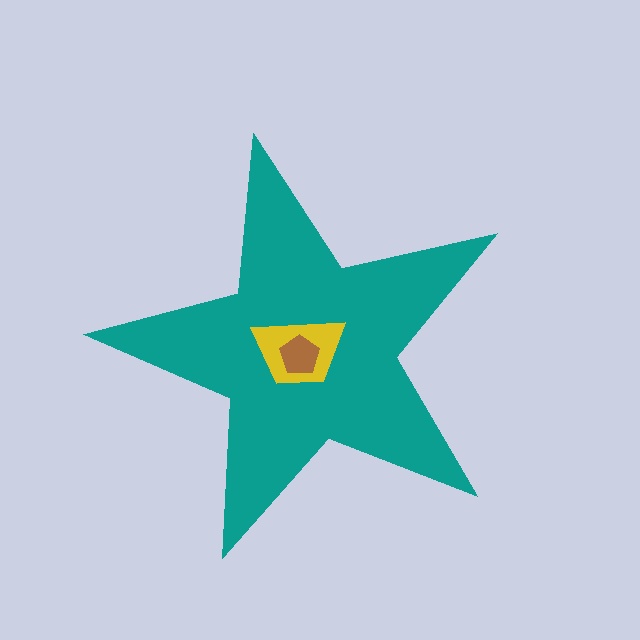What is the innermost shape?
The brown pentagon.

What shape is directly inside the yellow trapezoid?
The brown pentagon.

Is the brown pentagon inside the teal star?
Yes.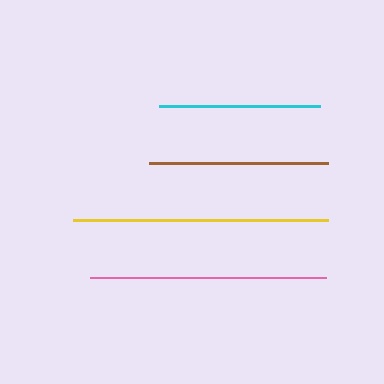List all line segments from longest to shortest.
From longest to shortest: yellow, pink, brown, cyan.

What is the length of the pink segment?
The pink segment is approximately 236 pixels long.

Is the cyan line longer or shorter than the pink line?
The pink line is longer than the cyan line.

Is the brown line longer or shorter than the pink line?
The pink line is longer than the brown line.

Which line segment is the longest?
The yellow line is the longest at approximately 256 pixels.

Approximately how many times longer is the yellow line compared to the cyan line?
The yellow line is approximately 1.6 times the length of the cyan line.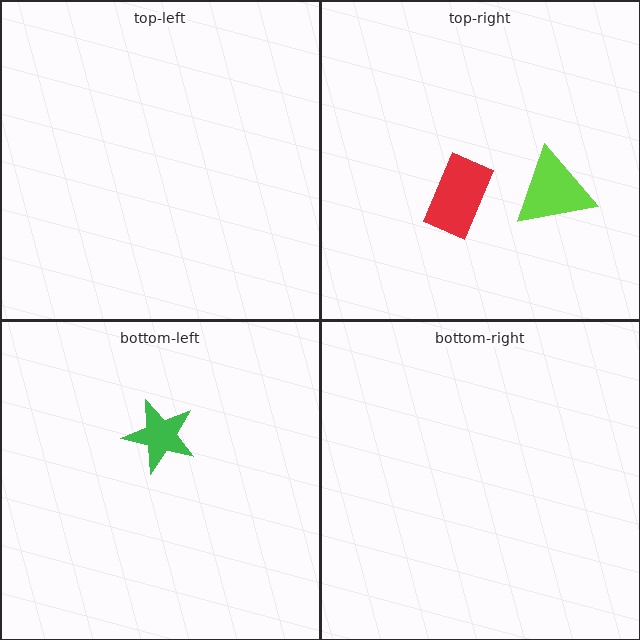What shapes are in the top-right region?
The red rectangle, the lime triangle.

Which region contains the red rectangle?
The top-right region.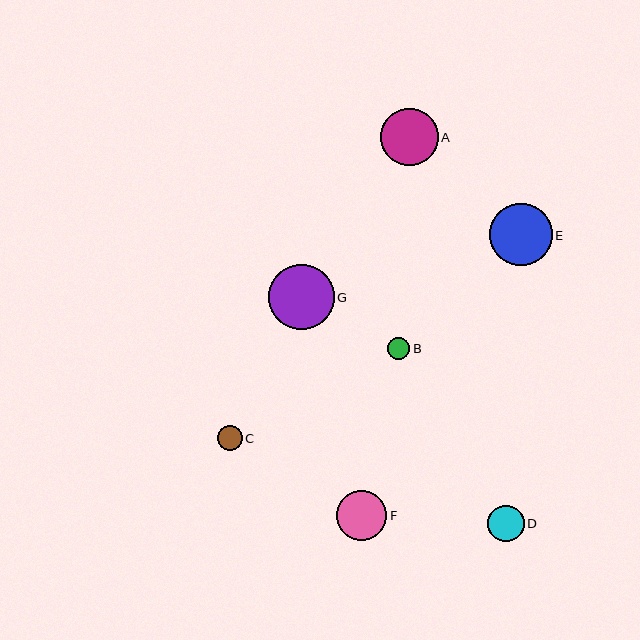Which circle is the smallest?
Circle B is the smallest with a size of approximately 22 pixels.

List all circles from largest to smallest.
From largest to smallest: G, E, A, F, D, C, B.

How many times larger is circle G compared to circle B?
Circle G is approximately 3.0 times the size of circle B.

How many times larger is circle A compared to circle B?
Circle A is approximately 2.6 times the size of circle B.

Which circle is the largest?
Circle G is the largest with a size of approximately 65 pixels.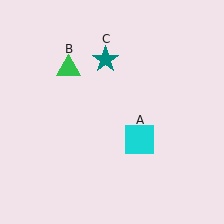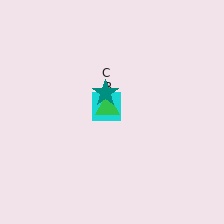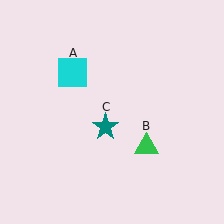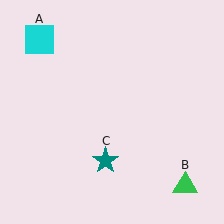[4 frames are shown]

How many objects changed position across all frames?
3 objects changed position: cyan square (object A), green triangle (object B), teal star (object C).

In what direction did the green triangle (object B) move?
The green triangle (object B) moved down and to the right.